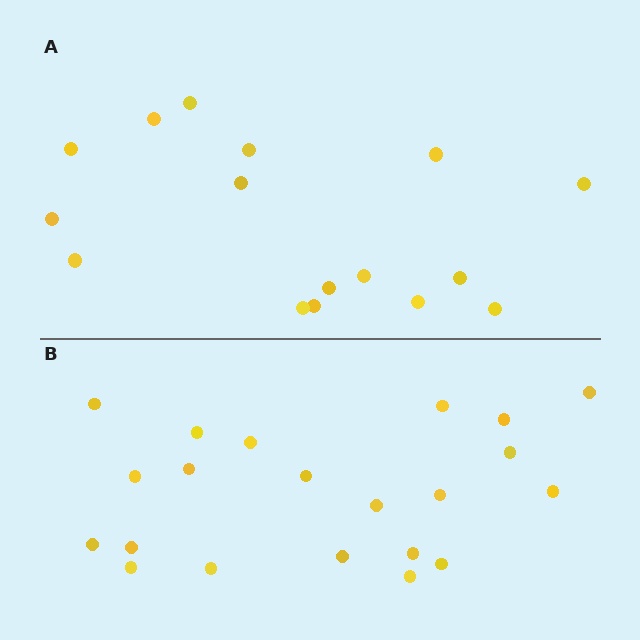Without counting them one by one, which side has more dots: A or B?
Region B (the bottom region) has more dots.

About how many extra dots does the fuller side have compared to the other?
Region B has about 5 more dots than region A.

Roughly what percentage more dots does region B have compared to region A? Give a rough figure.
About 30% more.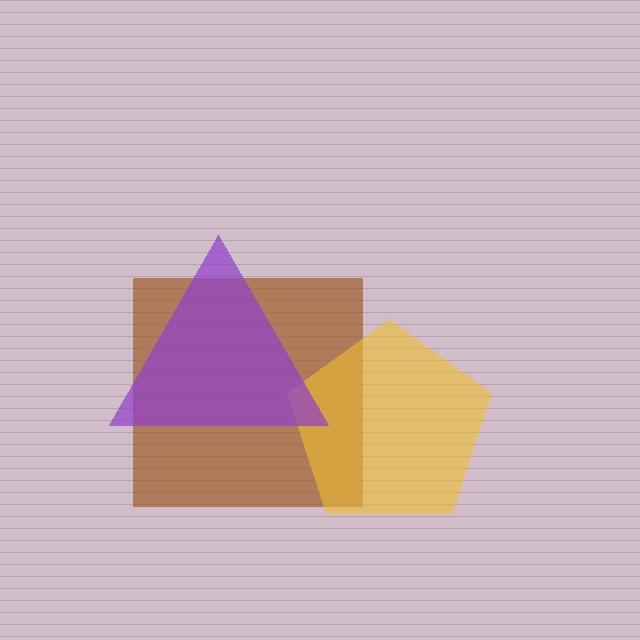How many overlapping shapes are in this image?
There are 3 overlapping shapes in the image.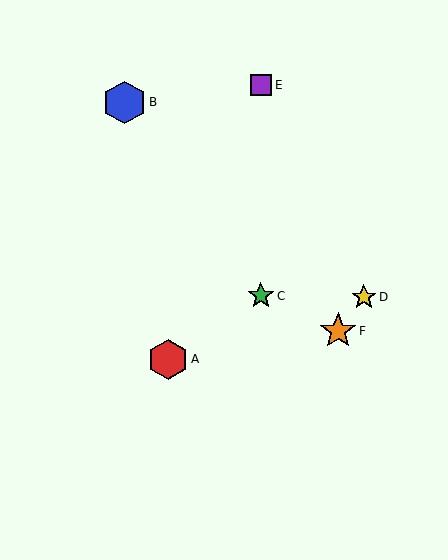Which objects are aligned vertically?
Objects C, E are aligned vertically.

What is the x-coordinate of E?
Object E is at x≈261.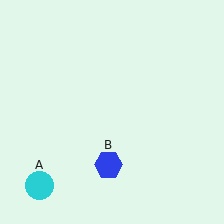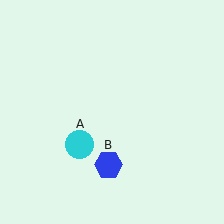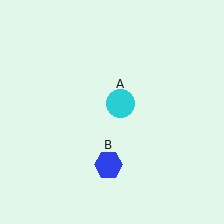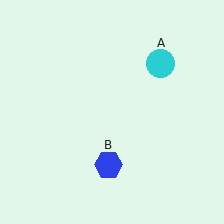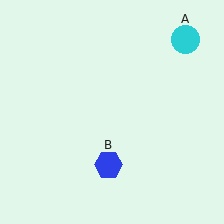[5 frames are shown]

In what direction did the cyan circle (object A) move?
The cyan circle (object A) moved up and to the right.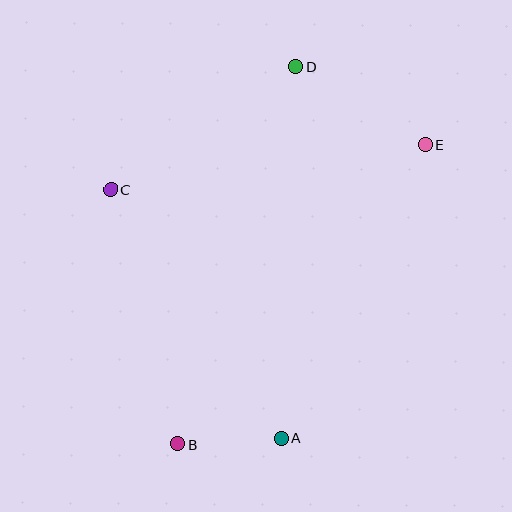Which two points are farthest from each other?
Points B and D are farthest from each other.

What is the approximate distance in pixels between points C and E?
The distance between C and E is approximately 317 pixels.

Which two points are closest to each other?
Points A and B are closest to each other.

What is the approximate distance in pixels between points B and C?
The distance between B and C is approximately 263 pixels.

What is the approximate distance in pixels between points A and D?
The distance between A and D is approximately 372 pixels.